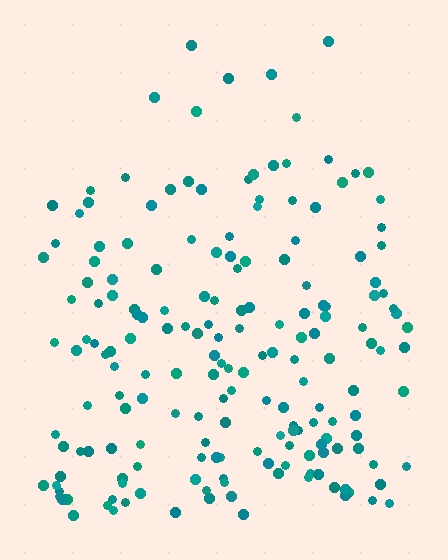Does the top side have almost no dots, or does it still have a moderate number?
Still a moderate number, just noticeably fewer than the bottom.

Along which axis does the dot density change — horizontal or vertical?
Vertical.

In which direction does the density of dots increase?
From top to bottom, with the bottom side densest.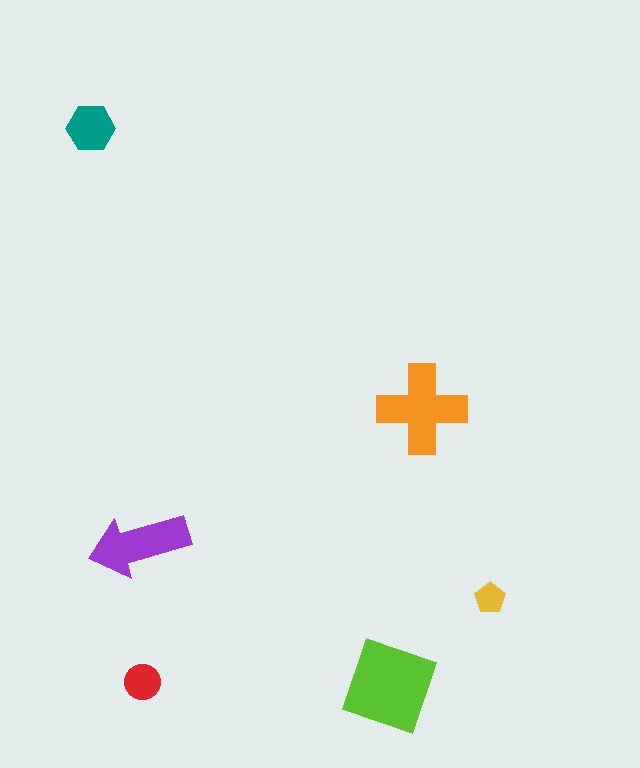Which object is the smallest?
The yellow pentagon.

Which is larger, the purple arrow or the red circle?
The purple arrow.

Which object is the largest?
The lime diamond.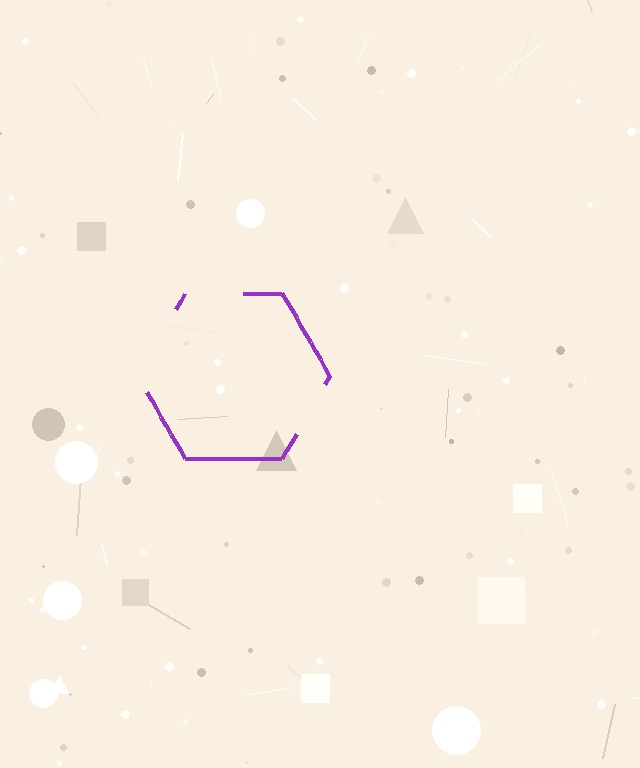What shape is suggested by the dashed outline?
The dashed outline suggests a hexagon.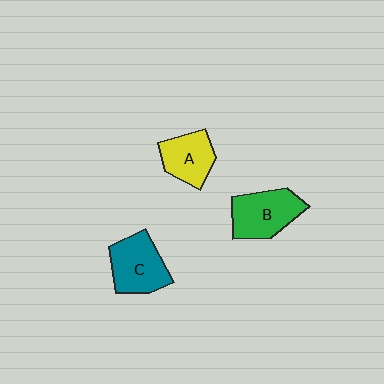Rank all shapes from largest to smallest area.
From largest to smallest: B (green), C (teal), A (yellow).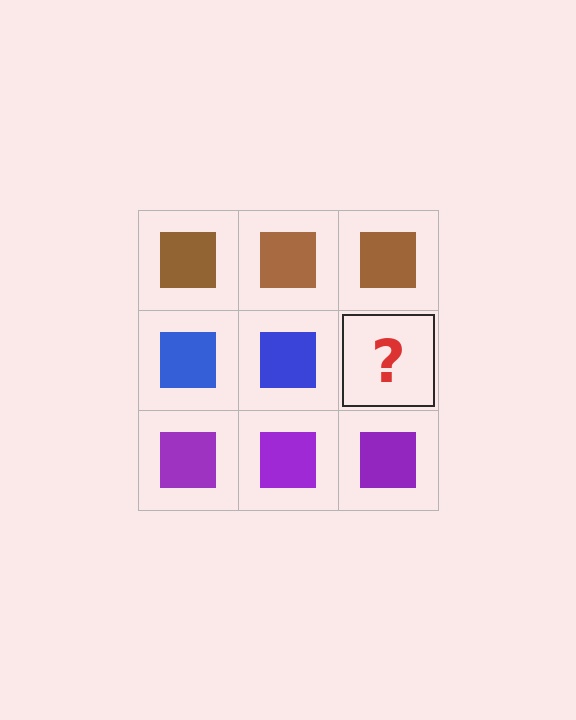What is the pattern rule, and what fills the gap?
The rule is that each row has a consistent color. The gap should be filled with a blue square.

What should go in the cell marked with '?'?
The missing cell should contain a blue square.